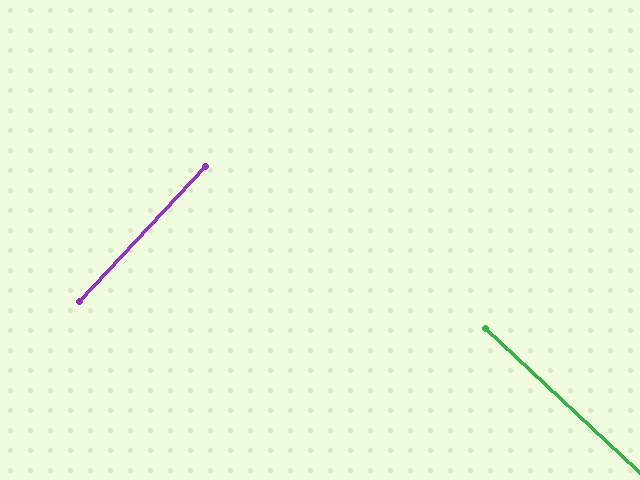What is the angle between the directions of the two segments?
Approximately 90 degrees.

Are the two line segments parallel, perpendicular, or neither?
Perpendicular — they meet at approximately 90°.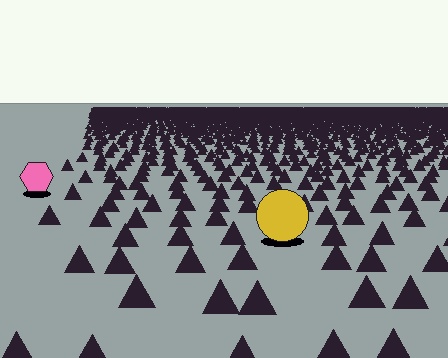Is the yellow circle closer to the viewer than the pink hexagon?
Yes. The yellow circle is closer — you can tell from the texture gradient: the ground texture is coarser near it.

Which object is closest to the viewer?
The yellow circle is closest. The texture marks near it are larger and more spread out.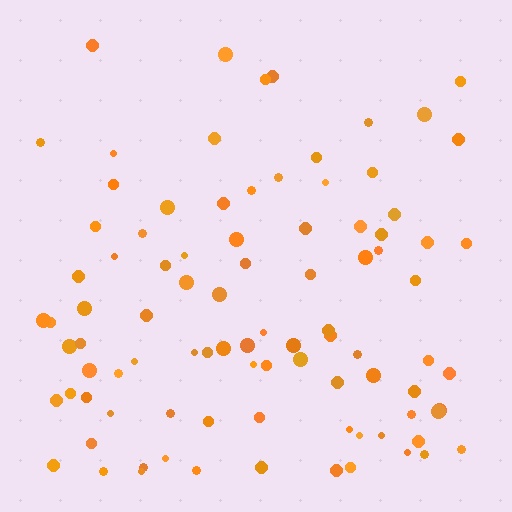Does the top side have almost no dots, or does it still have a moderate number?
Still a moderate number, just noticeably fewer than the bottom.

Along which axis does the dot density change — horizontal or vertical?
Vertical.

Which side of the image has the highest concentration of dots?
The bottom.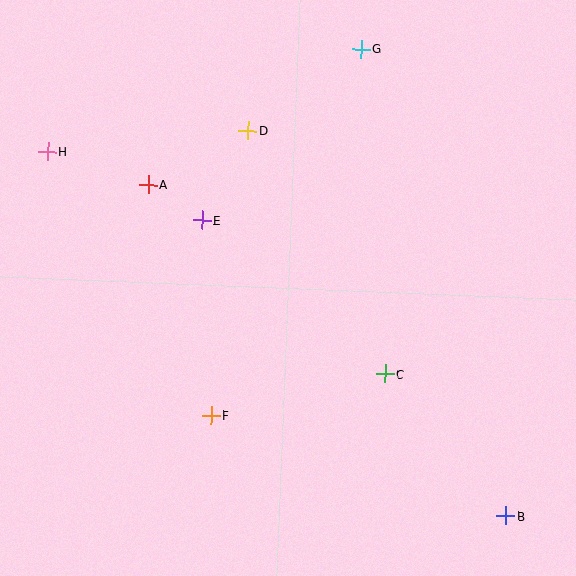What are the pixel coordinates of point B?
Point B is at (506, 516).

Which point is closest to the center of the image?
Point E at (202, 220) is closest to the center.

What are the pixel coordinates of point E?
Point E is at (202, 220).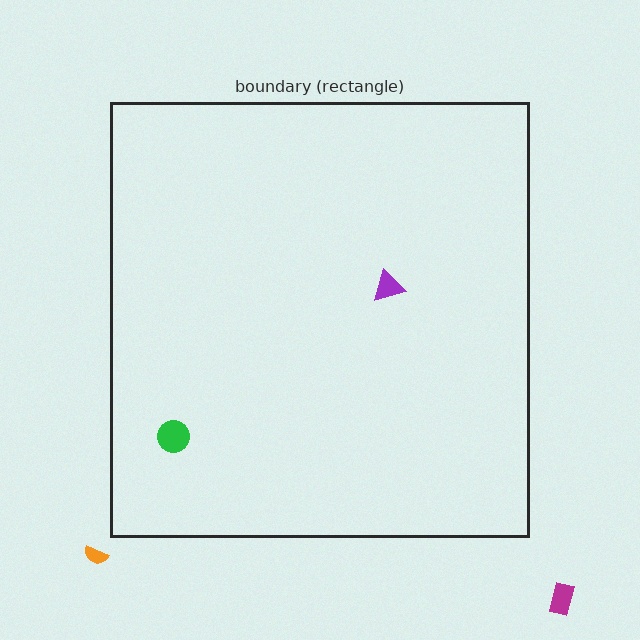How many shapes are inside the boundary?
2 inside, 2 outside.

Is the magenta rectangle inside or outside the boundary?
Outside.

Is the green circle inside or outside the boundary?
Inside.